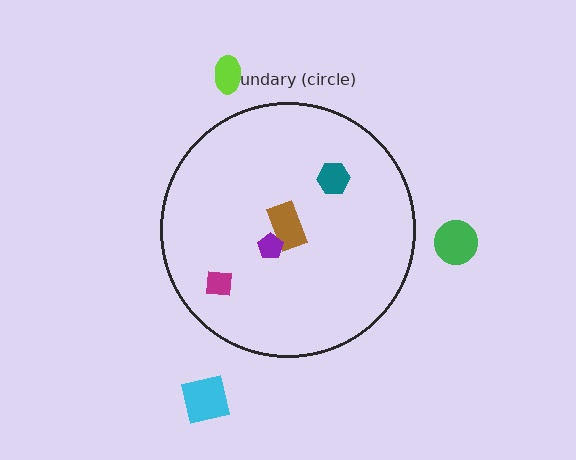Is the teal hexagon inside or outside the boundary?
Inside.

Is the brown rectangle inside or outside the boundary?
Inside.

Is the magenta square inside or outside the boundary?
Inside.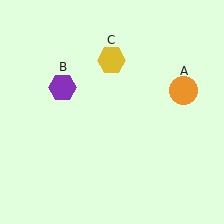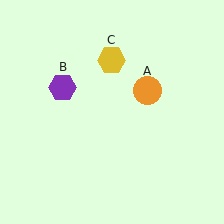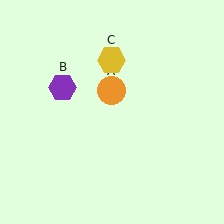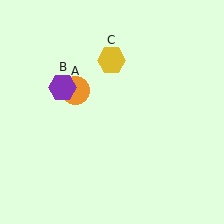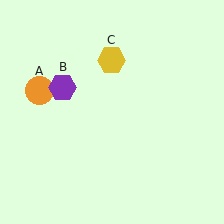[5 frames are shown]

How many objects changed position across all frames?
1 object changed position: orange circle (object A).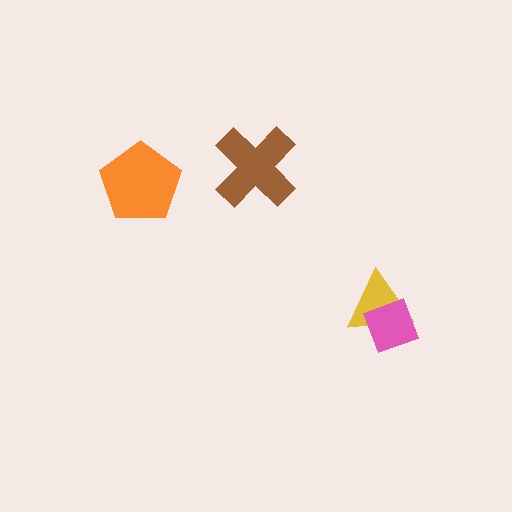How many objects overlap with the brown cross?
0 objects overlap with the brown cross.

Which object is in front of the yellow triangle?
The pink diamond is in front of the yellow triangle.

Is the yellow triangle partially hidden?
Yes, it is partially covered by another shape.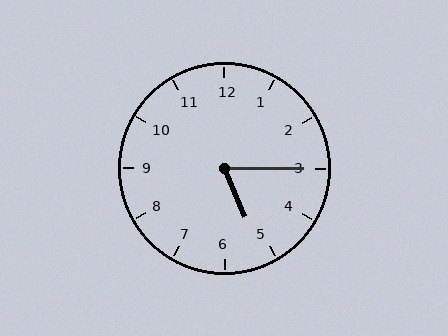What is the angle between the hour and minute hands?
Approximately 68 degrees.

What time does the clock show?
5:15.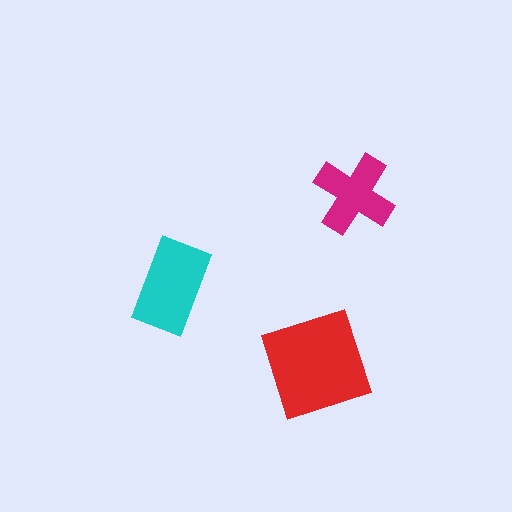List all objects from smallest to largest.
The magenta cross, the cyan rectangle, the red diamond.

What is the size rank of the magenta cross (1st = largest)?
3rd.